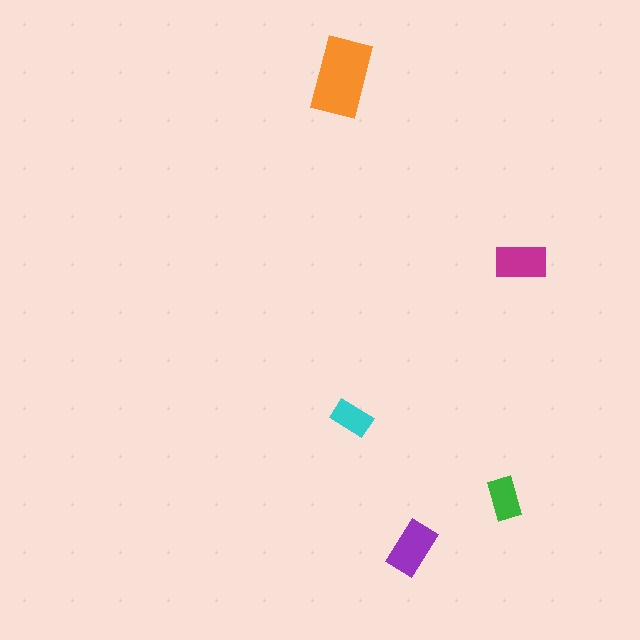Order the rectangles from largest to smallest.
the orange one, the purple one, the magenta one, the green one, the cyan one.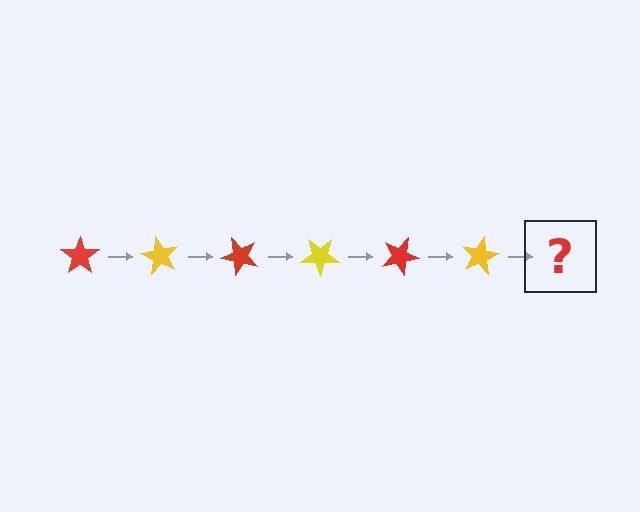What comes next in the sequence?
The next element should be a red star, rotated 360 degrees from the start.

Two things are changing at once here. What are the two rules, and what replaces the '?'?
The two rules are that it rotates 60 degrees each step and the color cycles through red and yellow. The '?' should be a red star, rotated 360 degrees from the start.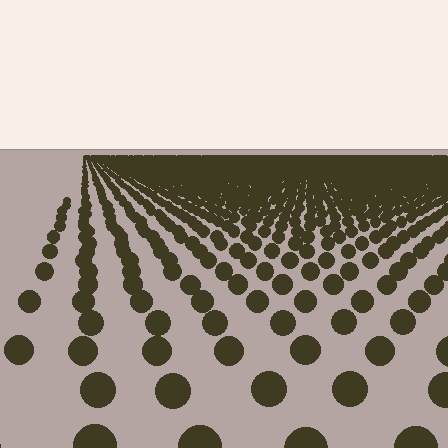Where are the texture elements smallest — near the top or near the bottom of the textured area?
Near the top.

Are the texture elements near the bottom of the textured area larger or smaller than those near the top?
Larger. Near the bottom, elements are closer to the viewer and appear at a bigger on-screen size.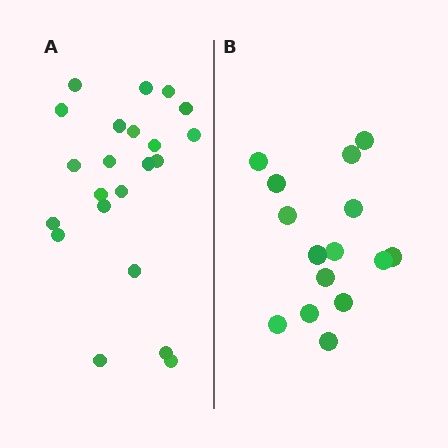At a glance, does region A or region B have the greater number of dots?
Region A (the left region) has more dots.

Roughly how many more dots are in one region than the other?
Region A has roughly 8 or so more dots than region B.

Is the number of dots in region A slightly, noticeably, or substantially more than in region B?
Region A has substantially more. The ratio is roughly 1.5 to 1.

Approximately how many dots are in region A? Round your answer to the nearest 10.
About 20 dots. (The exact count is 22, which rounds to 20.)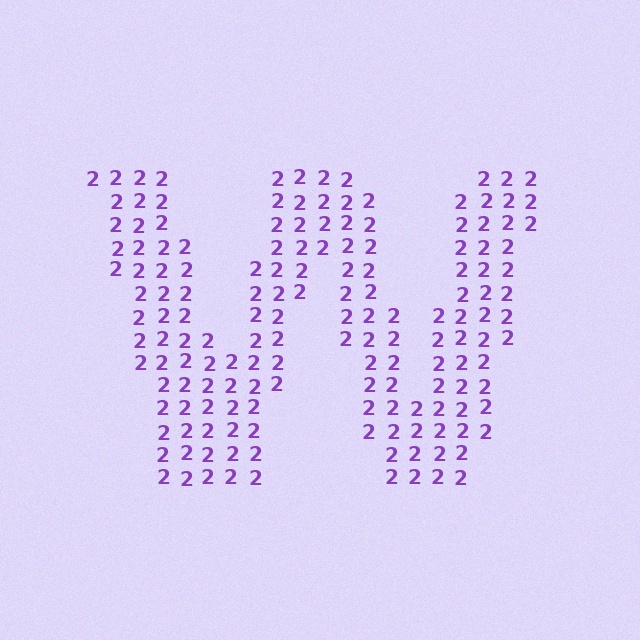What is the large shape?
The large shape is the letter W.